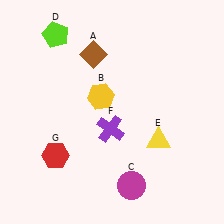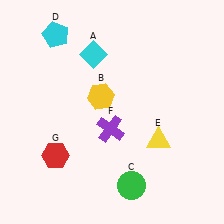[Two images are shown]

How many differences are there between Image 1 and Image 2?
There are 3 differences between the two images.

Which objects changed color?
A changed from brown to cyan. C changed from magenta to green. D changed from lime to cyan.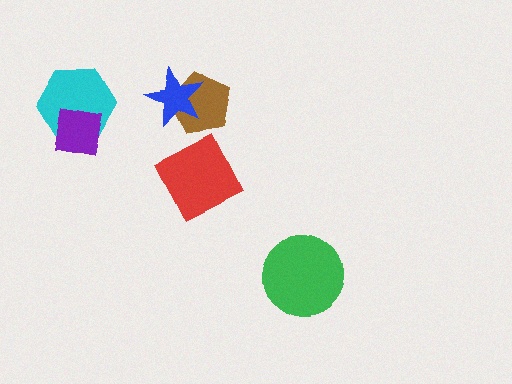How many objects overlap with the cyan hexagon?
1 object overlaps with the cyan hexagon.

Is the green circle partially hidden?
No, no other shape covers it.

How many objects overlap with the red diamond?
0 objects overlap with the red diamond.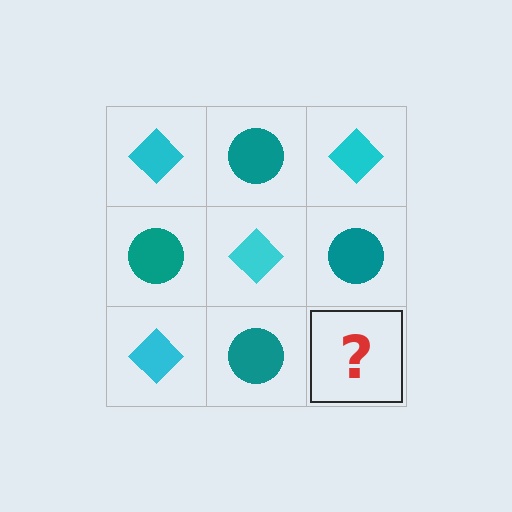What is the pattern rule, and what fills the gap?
The rule is that it alternates cyan diamond and teal circle in a checkerboard pattern. The gap should be filled with a cyan diamond.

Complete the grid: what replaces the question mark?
The question mark should be replaced with a cyan diamond.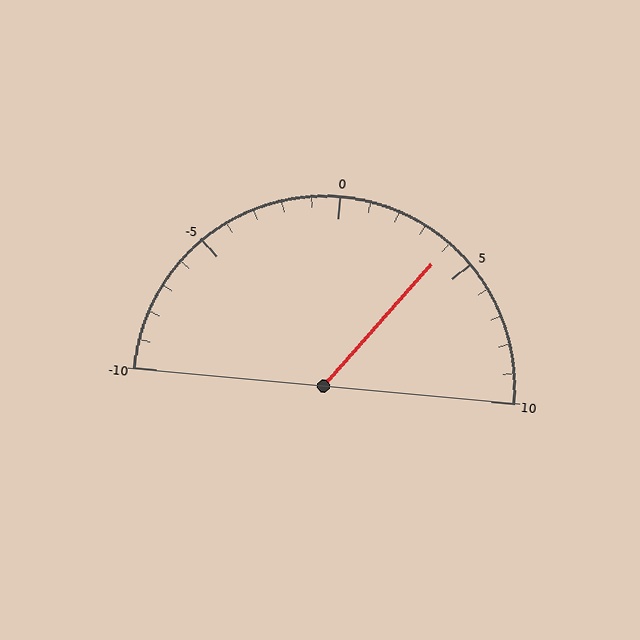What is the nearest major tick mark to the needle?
The nearest major tick mark is 5.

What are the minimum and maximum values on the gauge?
The gauge ranges from -10 to 10.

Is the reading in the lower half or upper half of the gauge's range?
The reading is in the upper half of the range (-10 to 10).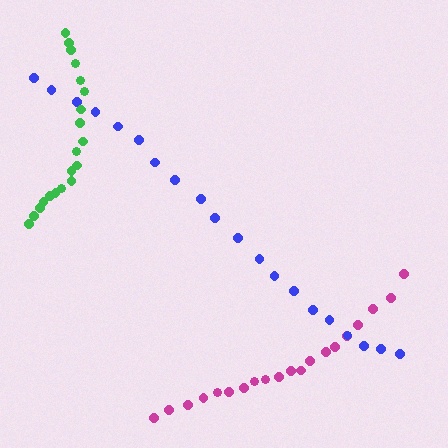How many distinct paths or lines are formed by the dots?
There are 3 distinct paths.